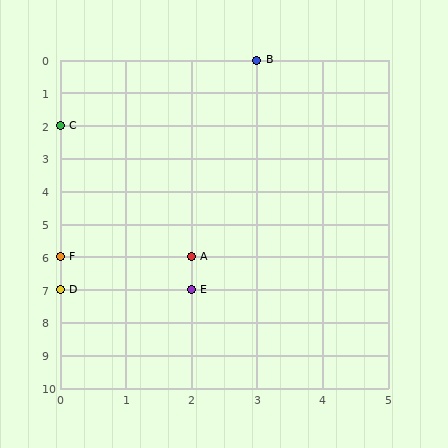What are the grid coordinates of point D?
Point D is at grid coordinates (0, 7).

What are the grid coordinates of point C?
Point C is at grid coordinates (0, 2).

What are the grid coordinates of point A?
Point A is at grid coordinates (2, 6).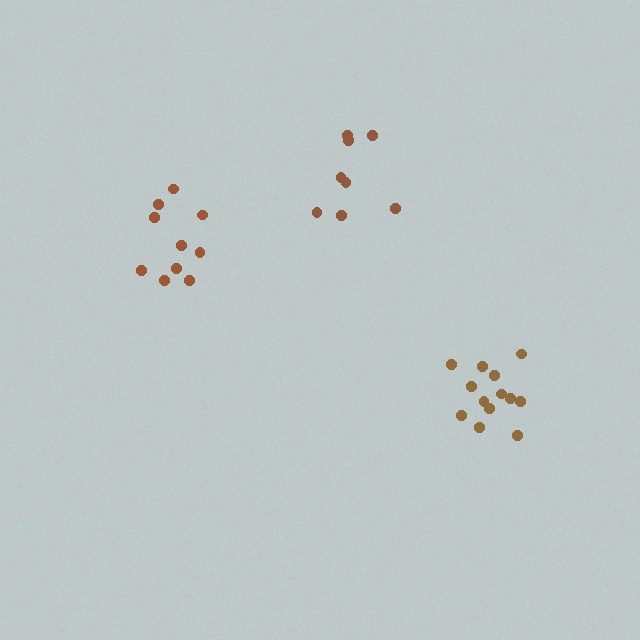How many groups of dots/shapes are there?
There are 3 groups.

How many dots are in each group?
Group 1: 8 dots, Group 2: 13 dots, Group 3: 10 dots (31 total).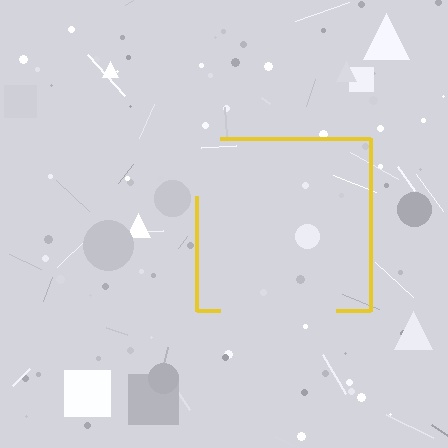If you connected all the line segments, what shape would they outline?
They would outline a square.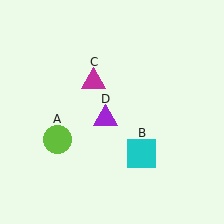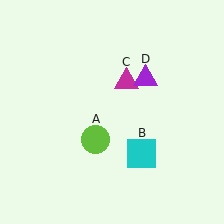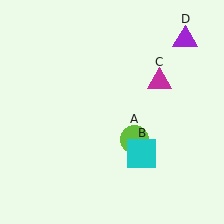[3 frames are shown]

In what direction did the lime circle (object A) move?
The lime circle (object A) moved right.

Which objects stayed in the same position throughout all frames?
Cyan square (object B) remained stationary.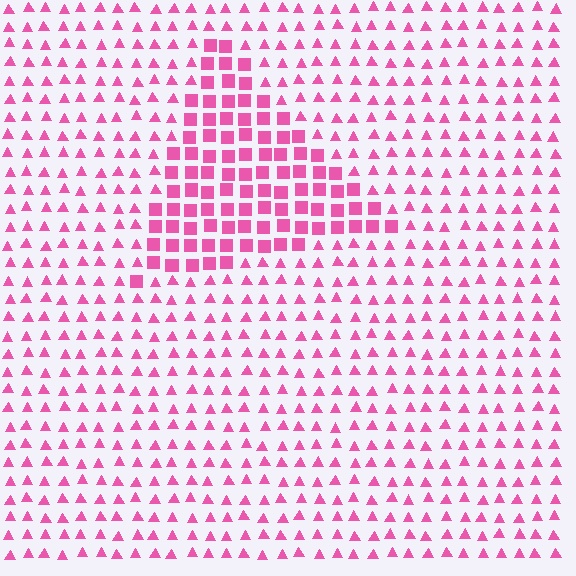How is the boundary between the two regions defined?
The boundary is defined by a change in element shape: squares inside vs. triangles outside. All elements share the same color and spacing.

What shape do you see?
I see a triangle.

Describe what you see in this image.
The image is filled with small pink elements arranged in a uniform grid. A triangle-shaped region contains squares, while the surrounding area contains triangles. The boundary is defined purely by the change in element shape.